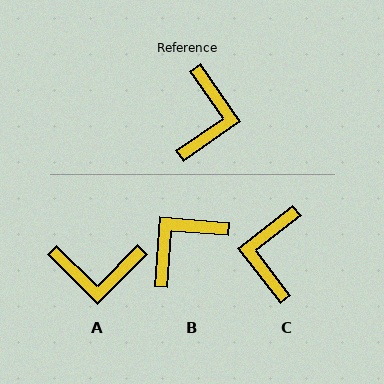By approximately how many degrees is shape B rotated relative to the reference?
Approximately 141 degrees counter-clockwise.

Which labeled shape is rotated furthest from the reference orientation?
C, about 177 degrees away.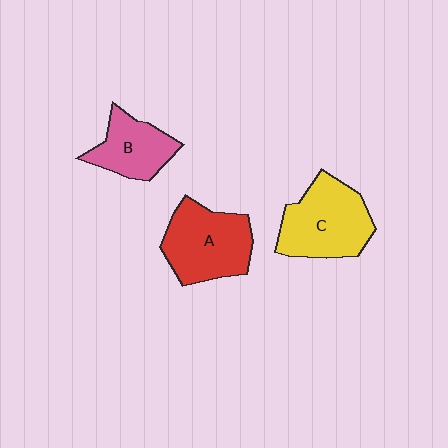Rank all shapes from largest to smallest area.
From largest to smallest: C (yellow), A (red), B (pink).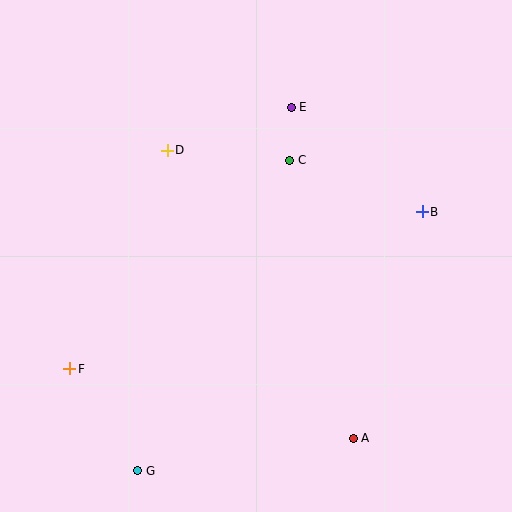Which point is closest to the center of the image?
Point C at (290, 160) is closest to the center.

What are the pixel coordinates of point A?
Point A is at (353, 438).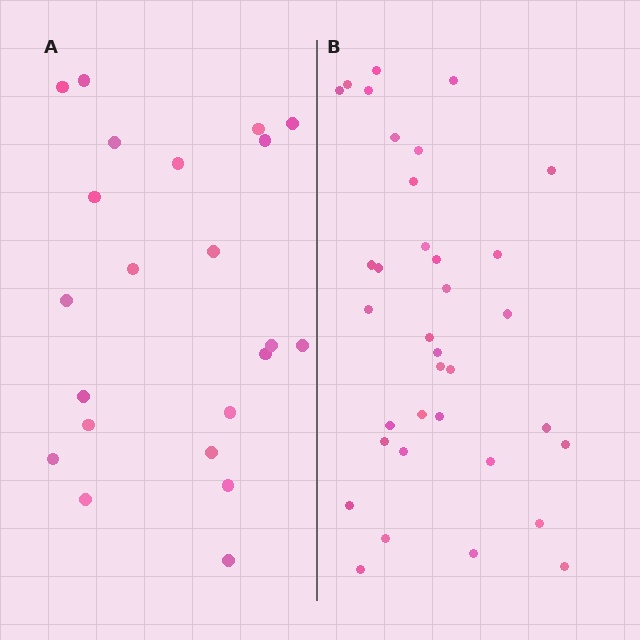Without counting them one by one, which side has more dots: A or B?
Region B (the right region) has more dots.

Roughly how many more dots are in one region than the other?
Region B has approximately 15 more dots than region A.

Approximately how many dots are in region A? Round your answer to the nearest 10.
About 20 dots. (The exact count is 22, which rounds to 20.)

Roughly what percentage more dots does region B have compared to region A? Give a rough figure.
About 60% more.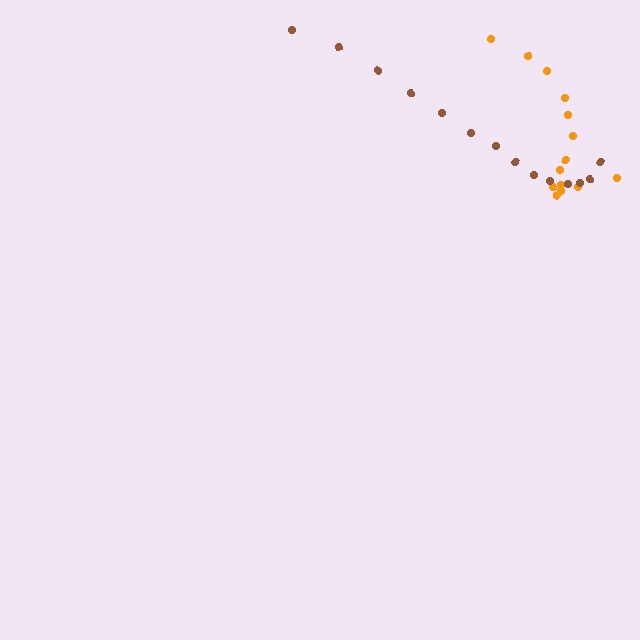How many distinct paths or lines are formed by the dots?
There are 2 distinct paths.